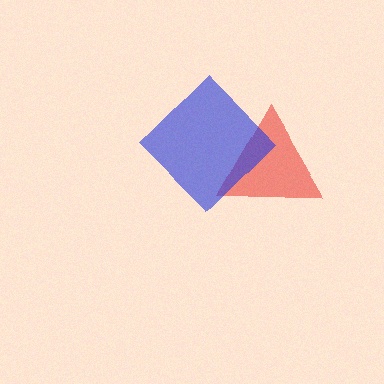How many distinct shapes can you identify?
There are 2 distinct shapes: a red triangle, a blue diamond.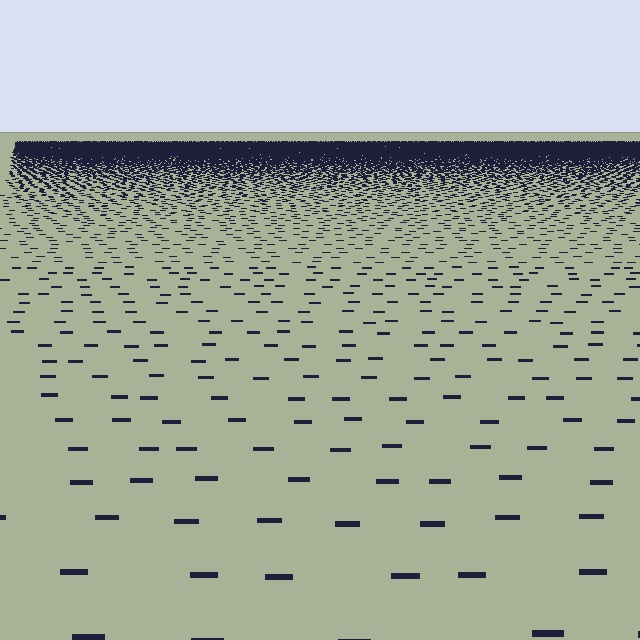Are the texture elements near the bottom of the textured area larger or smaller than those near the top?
Larger. Near the bottom, elements are closer to the viewer and appear at a bigger on-screen size.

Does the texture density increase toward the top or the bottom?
Density increases toward the top.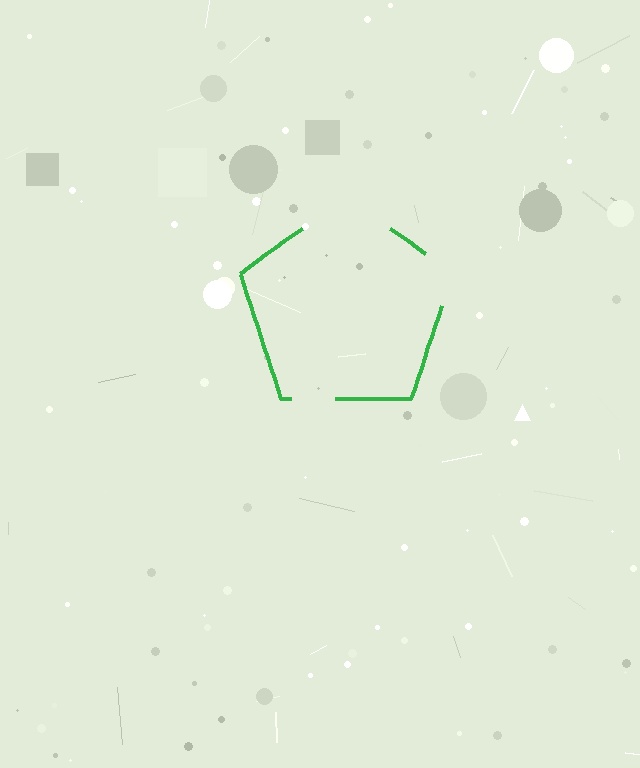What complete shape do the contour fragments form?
The contour fragments form a pentagon.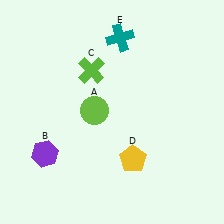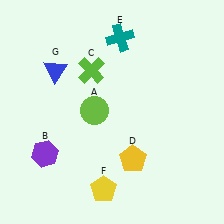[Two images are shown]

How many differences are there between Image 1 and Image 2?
There are 2 differences between the two images.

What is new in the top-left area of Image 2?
A blue triangle (G) was added in the top-left area of Image 2.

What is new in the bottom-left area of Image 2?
A yellow pentagon (F) was added in the bottom-left area of Image 2.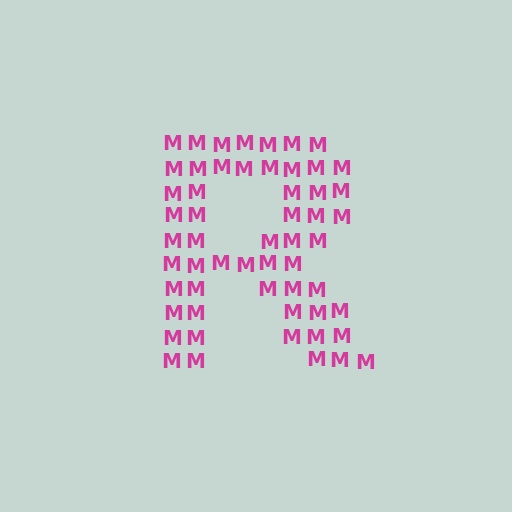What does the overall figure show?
The overall figure shows the letter R.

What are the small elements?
The small elements are letter M's.